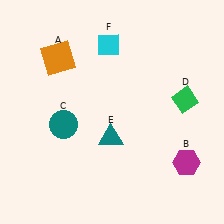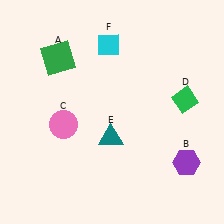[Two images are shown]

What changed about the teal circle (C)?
In Image 1, C is teal. In Image 2, it changed to pink.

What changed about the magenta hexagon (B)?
In Image 1, B is magenta. In Image 2, it changed to purple.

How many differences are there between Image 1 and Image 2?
There are 3 differences between the two images.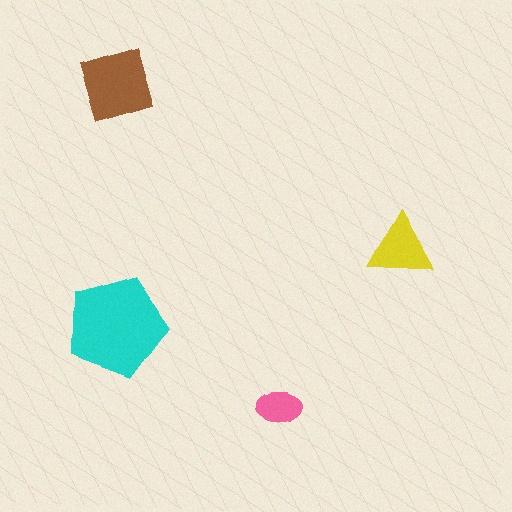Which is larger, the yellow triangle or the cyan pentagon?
The cyan pentagon.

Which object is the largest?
The cyan pentagon.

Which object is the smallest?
The pink ellipse.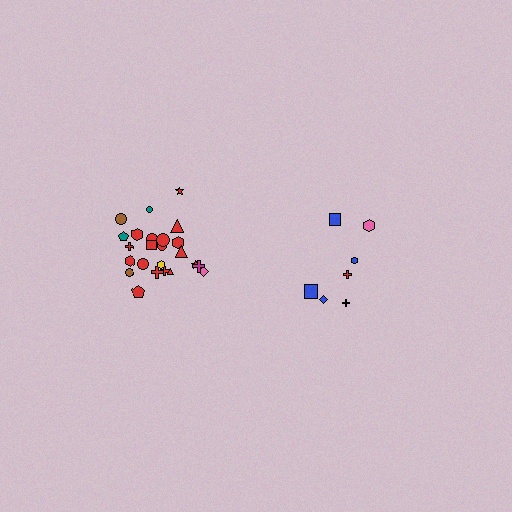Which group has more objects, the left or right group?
The left group.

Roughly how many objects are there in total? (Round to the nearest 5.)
Roughly 30 objects in total.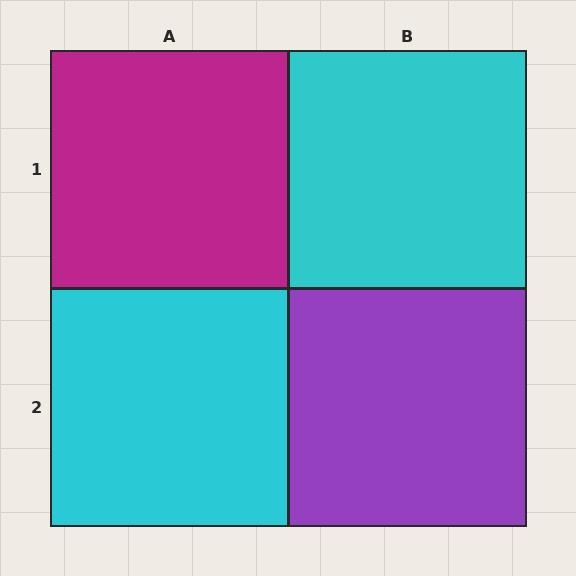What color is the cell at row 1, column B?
Cyan.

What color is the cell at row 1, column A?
Magenta.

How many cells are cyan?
2 cells are cyan.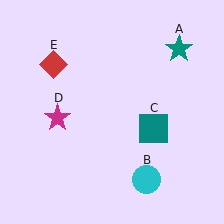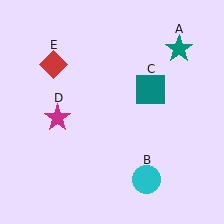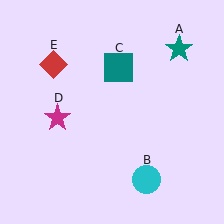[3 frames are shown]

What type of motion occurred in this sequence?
The teal square (object C) rotated counterclockwise around the center of the scene.